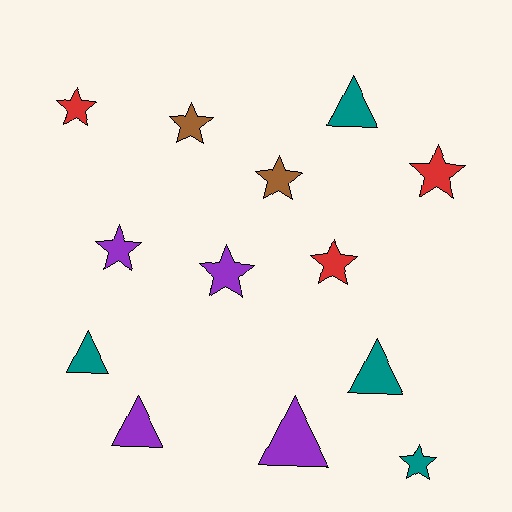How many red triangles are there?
There are no red triangles.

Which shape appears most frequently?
Star, with 8 objects.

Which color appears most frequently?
Purple, with 4 objects.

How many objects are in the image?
There are 13 objects.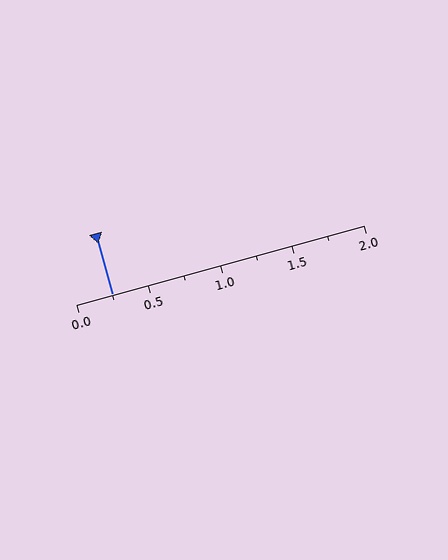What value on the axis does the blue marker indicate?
The marker indicates approximately 0.25.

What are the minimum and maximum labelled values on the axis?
The axis runs from 0.0 to 2.0.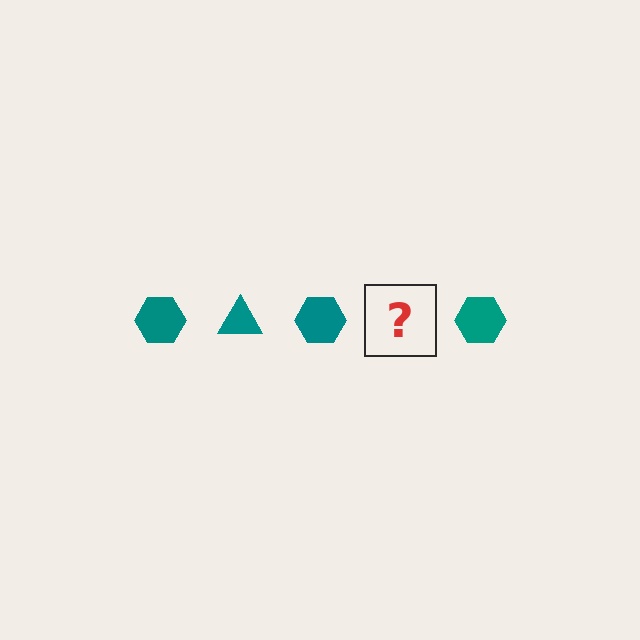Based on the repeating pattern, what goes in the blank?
The blank should be a teal triangle.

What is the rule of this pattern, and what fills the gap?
The rule is that the pattern cycles through hexagon, triangle shapes in teal. The gap should be filled with a teal triangle.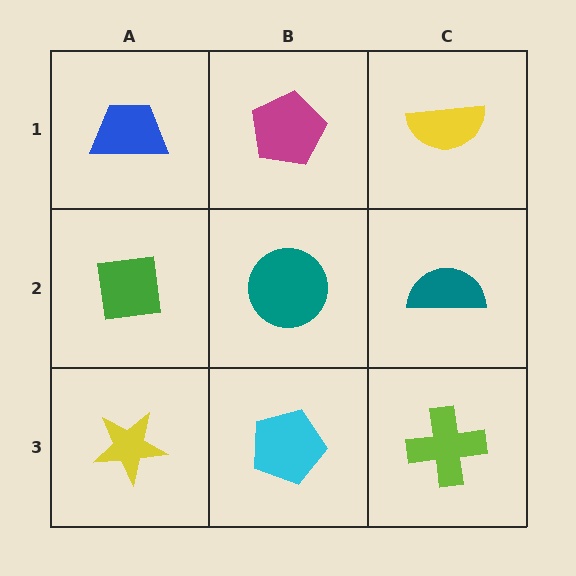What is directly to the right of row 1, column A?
A magenta pentagon.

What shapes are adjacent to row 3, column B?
A teal circle (row 2, column B), a yellow star (row 3, column A), a lime cross (row 3, column C).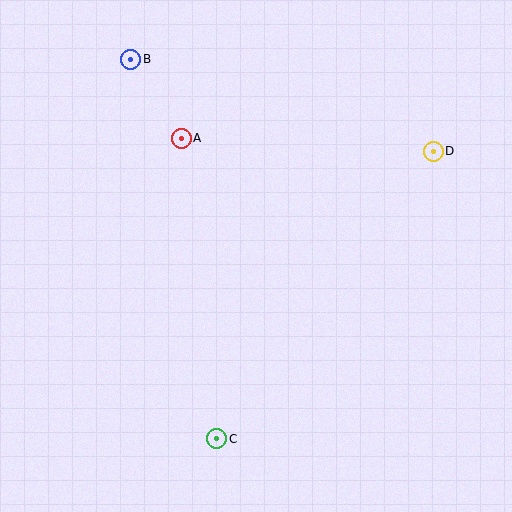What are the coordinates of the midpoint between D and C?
The midpoint between D and C is at (325, 295).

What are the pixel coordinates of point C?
Point C is at (217, 439).